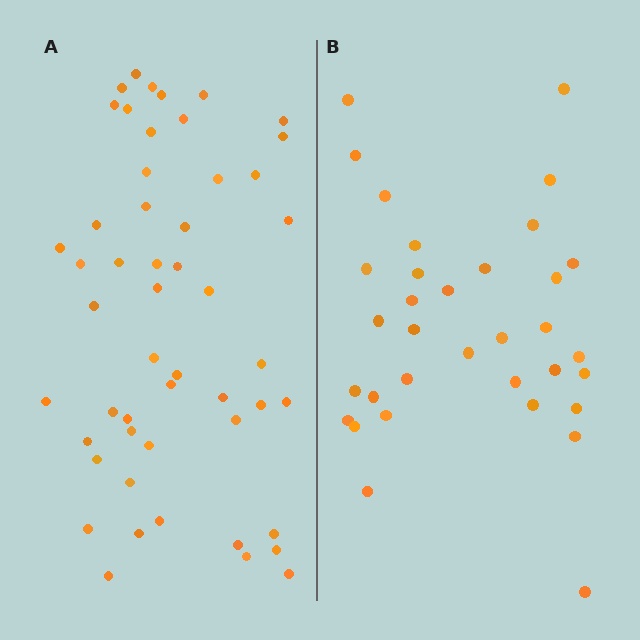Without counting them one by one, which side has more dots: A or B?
Region A (the left region) has more dots.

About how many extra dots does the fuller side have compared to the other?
Region A has approximately 15 more dots than region B.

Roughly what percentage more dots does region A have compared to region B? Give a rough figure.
About 50% more.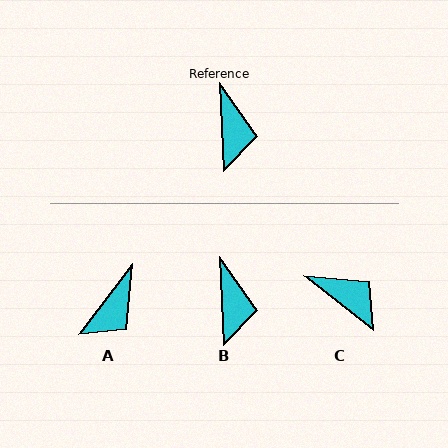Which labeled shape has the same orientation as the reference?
B.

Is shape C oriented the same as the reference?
No, it is off by about 50 degrees.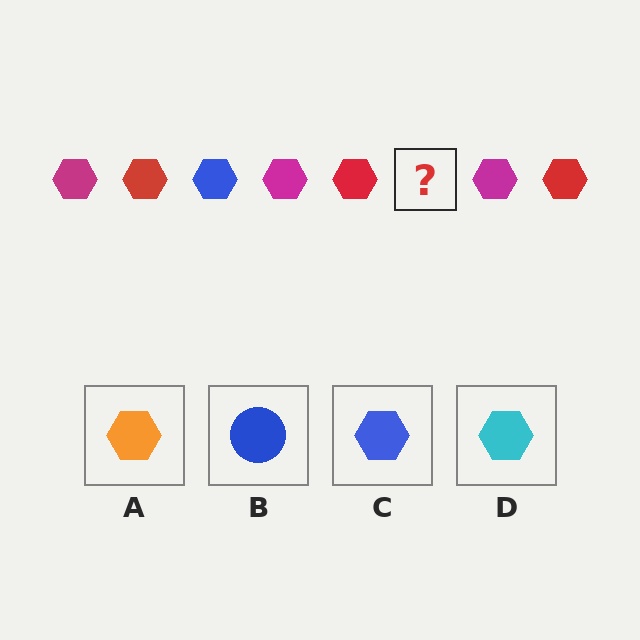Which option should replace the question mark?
Option C.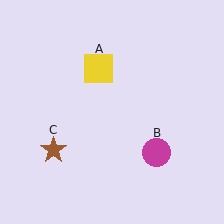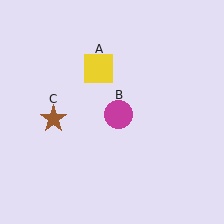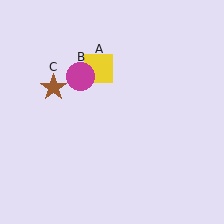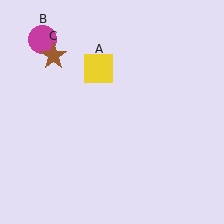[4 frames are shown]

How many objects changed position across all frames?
2 objects changed position: magenta circle (object B), brown star (object C).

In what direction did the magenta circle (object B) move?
The magenta circle (object B) moved up and to the left.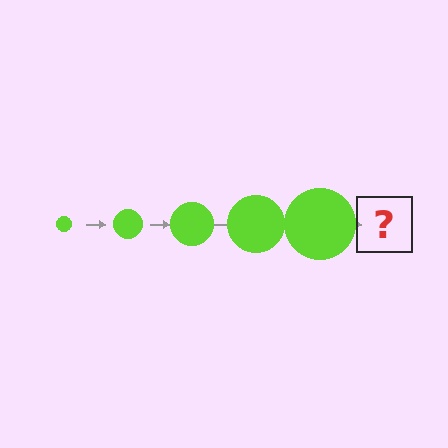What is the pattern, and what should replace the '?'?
The pattern is that the circle gets progressively larger each step. The '?' should be a lime circle, larger than the previous one.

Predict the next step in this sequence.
The next step is a lime circle, larger than the previous one.